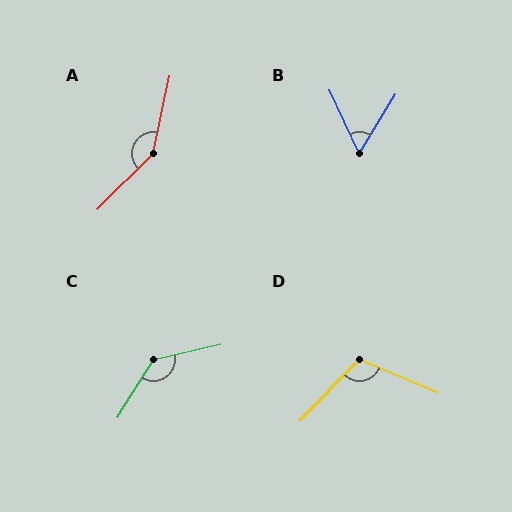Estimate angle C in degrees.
Approximately 135 degrees.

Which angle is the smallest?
B, at approximately 57 degrees.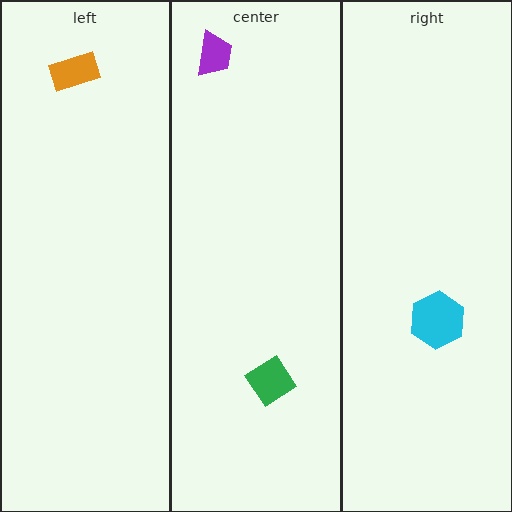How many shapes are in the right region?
1.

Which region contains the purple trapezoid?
The center region.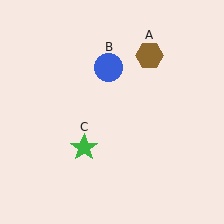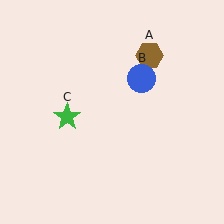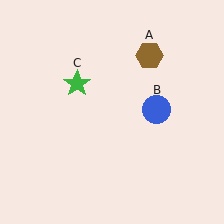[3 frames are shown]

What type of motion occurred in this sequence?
The blue circle (object B), green star (object C) rotated clockwise around the center of the scene.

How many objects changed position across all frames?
2 objects changed position: blue circle (object B), green star (object C).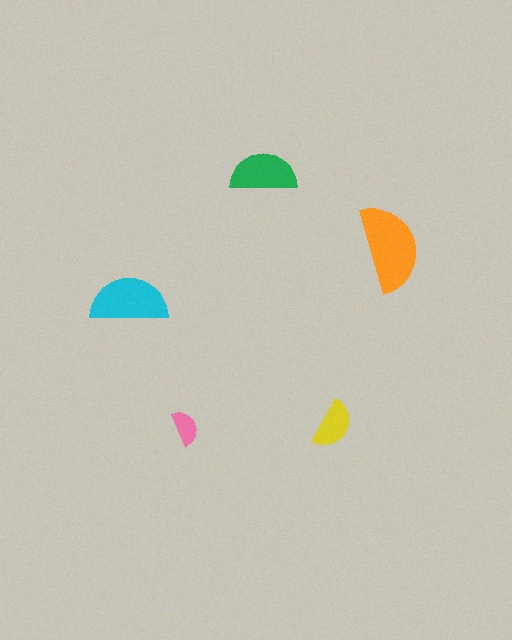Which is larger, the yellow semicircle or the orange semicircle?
The orange one.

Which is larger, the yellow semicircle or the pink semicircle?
The yellow one.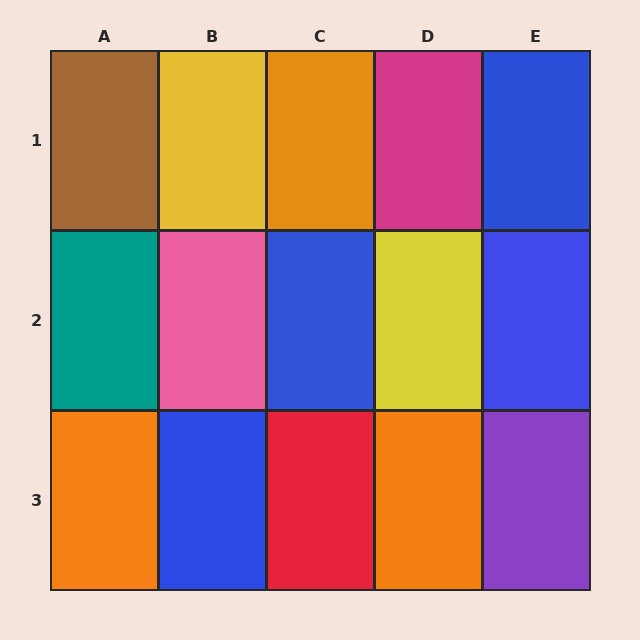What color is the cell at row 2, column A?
Teal.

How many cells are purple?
1 cell is purple.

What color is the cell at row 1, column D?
Magenta.